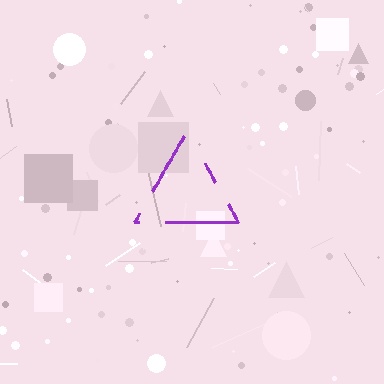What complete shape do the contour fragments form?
The contour fragments form a triangle.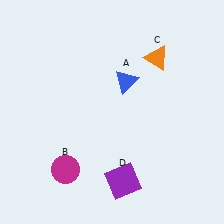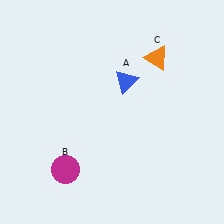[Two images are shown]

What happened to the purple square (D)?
The purple square (D) was removed in Image 2. It was in the bottom-right area of Image 1.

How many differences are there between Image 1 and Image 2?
There is 1 difference between the two images.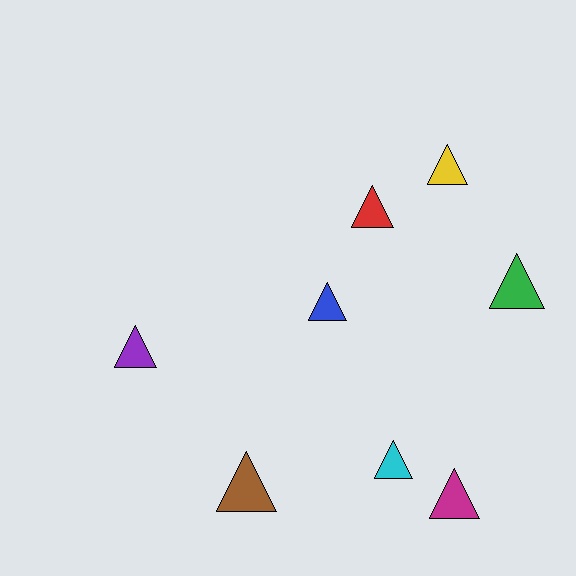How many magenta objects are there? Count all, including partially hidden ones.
There is 1 magenta object.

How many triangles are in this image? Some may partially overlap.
There are 8 triangles.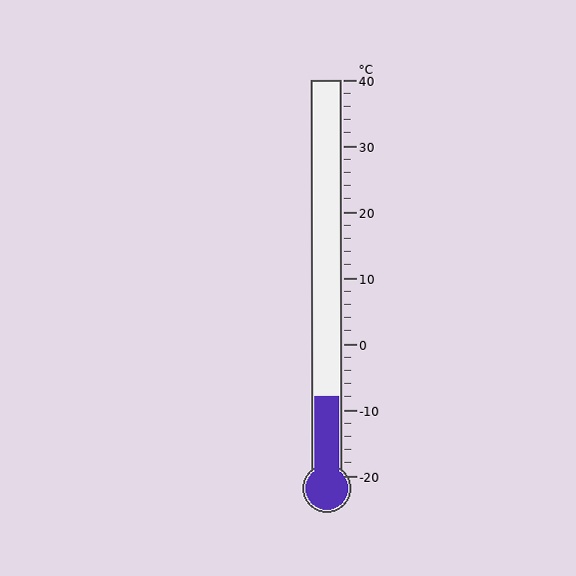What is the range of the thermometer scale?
The thermometer scale ranges from -20°C to 40°C.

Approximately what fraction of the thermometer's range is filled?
The thermometer is filled to approximately 20% of its range.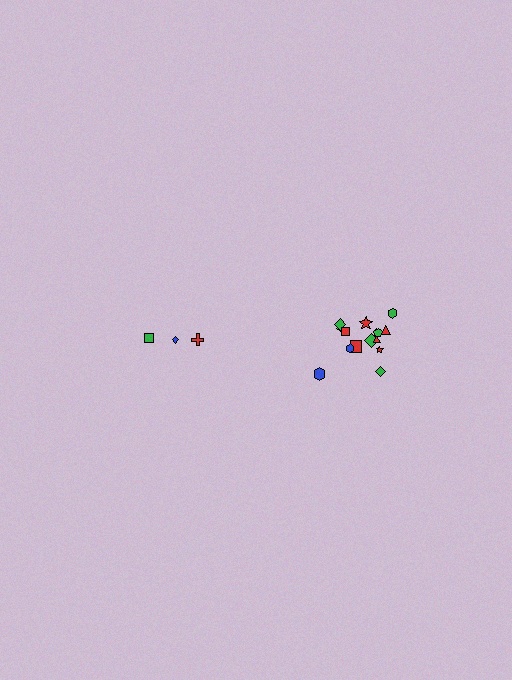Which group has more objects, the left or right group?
The right group.